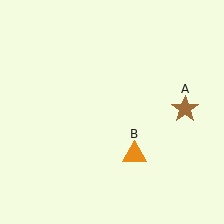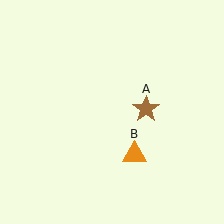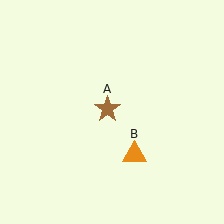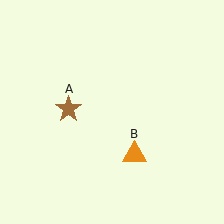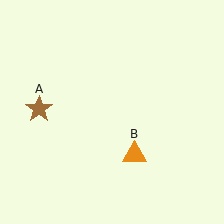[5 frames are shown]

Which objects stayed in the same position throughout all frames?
Orange triangle (object B) remained stationary.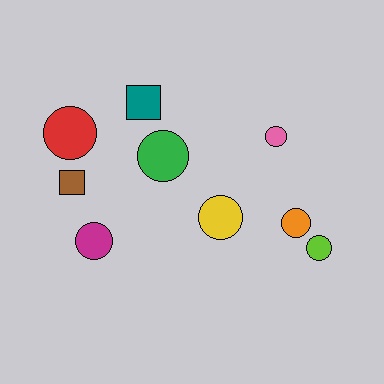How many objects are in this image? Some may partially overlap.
There are 9 objects.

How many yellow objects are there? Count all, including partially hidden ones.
There is 1 yellow object.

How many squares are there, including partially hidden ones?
There are 2 squares.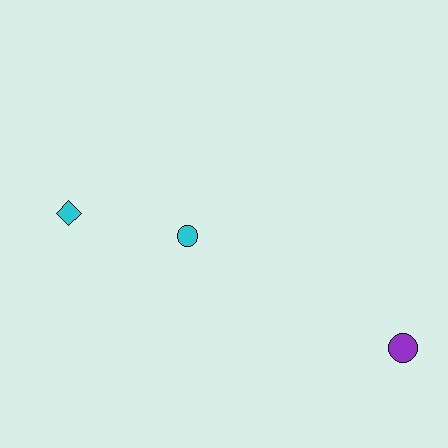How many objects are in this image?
There are 3 objects.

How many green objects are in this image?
There are no green objects.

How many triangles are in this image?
There are no triangles.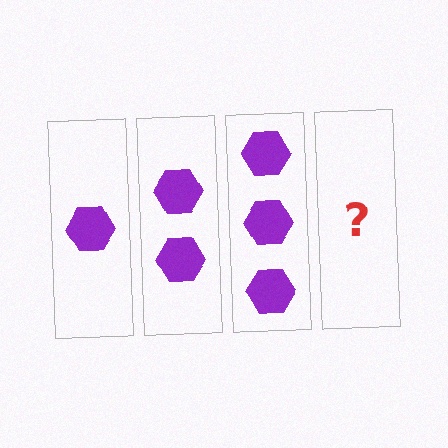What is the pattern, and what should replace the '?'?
The pattern is that each step adds one more hexagon. The '?' should be 4 hexagons.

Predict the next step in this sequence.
The next step is 4 hexagons.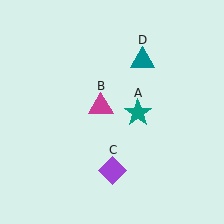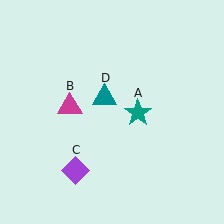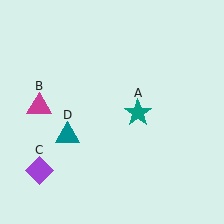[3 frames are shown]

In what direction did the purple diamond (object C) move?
The purple diamond (object C) moved left.